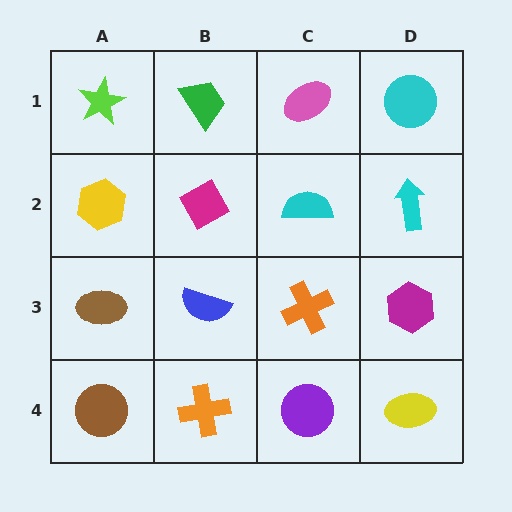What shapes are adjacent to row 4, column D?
A magenta hexagon (row 3, column D), a purple circle (row 4, column C).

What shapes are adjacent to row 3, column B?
A magenta diamond (row 2, column B), an orange cross (row 4, column B), a brown ellipse (row 3, column A), an orange cross (row 3, column C).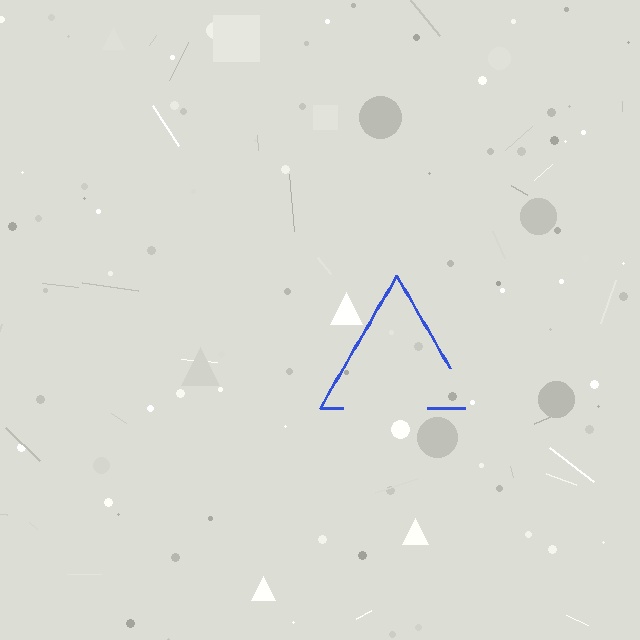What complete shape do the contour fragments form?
The contour fragments form a triangle.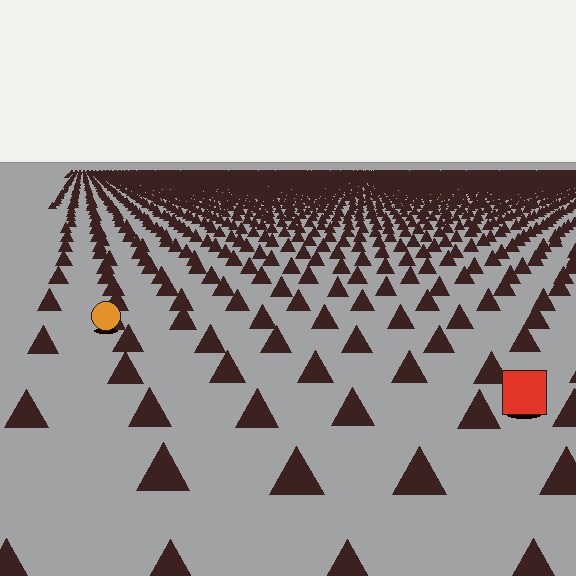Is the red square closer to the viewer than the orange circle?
Yes. The red square is closer — you can tell from the texture gradient: the ground texture is coarser near it.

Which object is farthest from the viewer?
The orange circle is farthest from the viewer. It appears smaller and the ground texture around it is denser.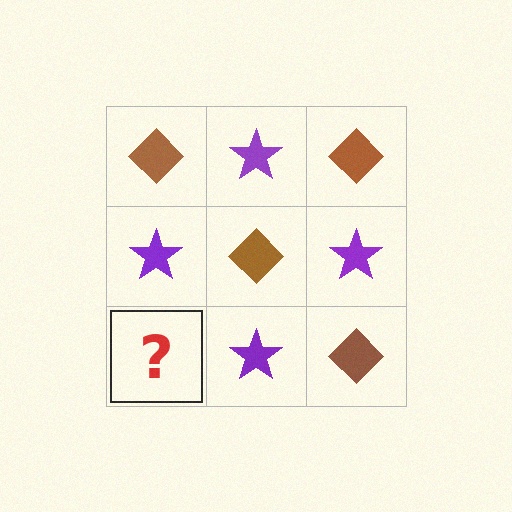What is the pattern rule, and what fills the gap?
The rule is that it alternates brown diamond and purple star in a checkerboard pattern. The gap should be filled with a brown diamond.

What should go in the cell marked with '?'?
The missing cell should contain a brown diamond.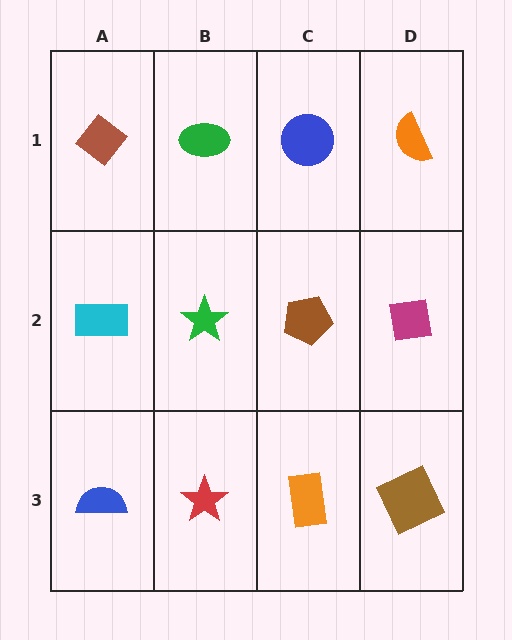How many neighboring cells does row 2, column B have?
4.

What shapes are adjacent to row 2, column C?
A blue circle (row 1, column C), an orange rectangle (row 3, column C), a green star (row 2, column B), a magenta square (row 2, column D).